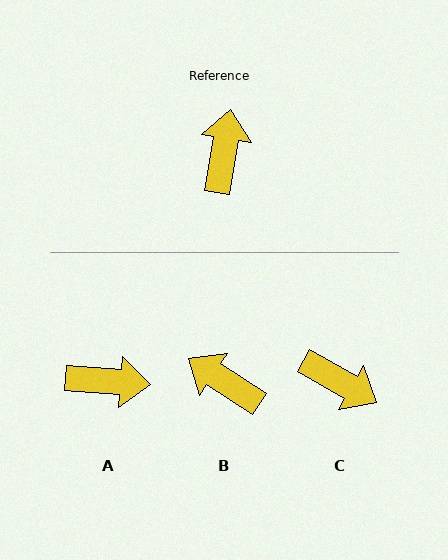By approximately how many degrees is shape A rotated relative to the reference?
Approximately 85 degrees clockwise.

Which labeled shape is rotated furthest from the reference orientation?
C, about 111 degrees away.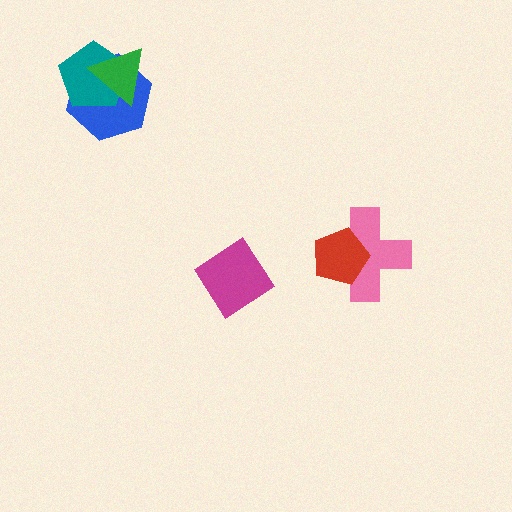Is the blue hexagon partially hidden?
Yes, it is partially covered by another shape.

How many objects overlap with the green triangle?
2 objects overlap with the green triangle.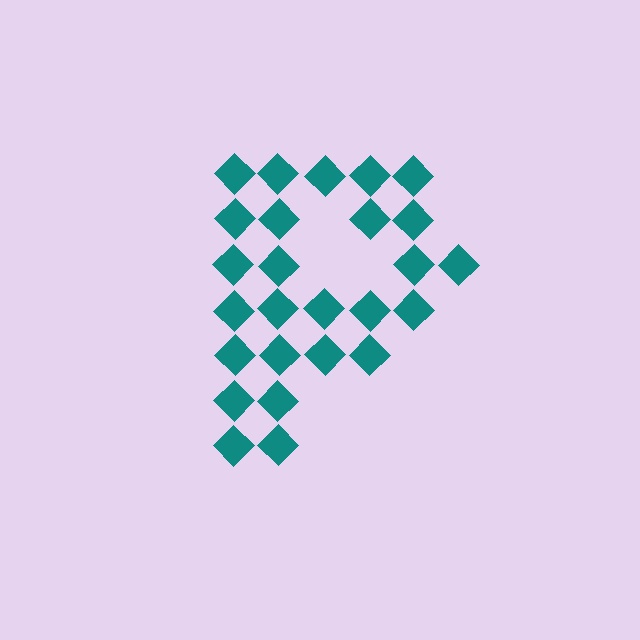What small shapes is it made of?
It is made of small diamonds.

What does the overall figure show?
The overall figure shows the letter P.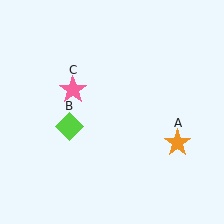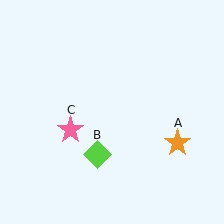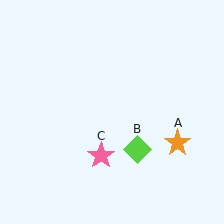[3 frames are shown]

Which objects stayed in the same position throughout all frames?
Orange star (object A) remained stationary.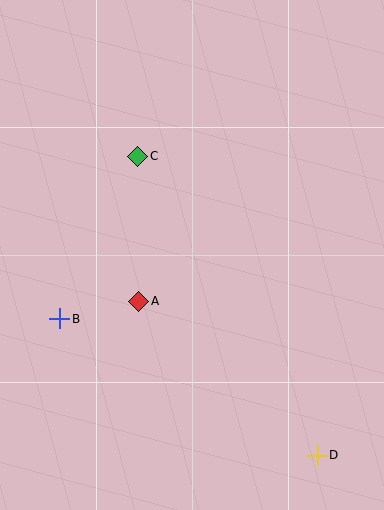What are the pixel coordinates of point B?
Point B is at (60, 319).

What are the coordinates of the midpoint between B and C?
The midpoint between B and C is at (99, 238).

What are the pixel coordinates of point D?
Point D is at (317, 455).